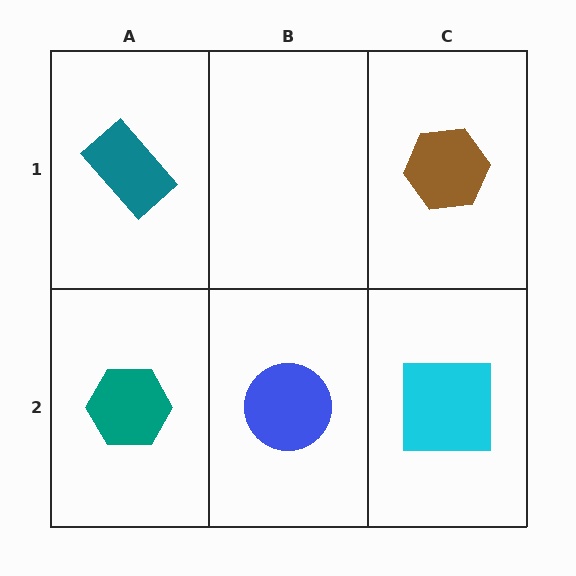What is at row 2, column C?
A cyan square.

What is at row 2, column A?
A teal hexagon.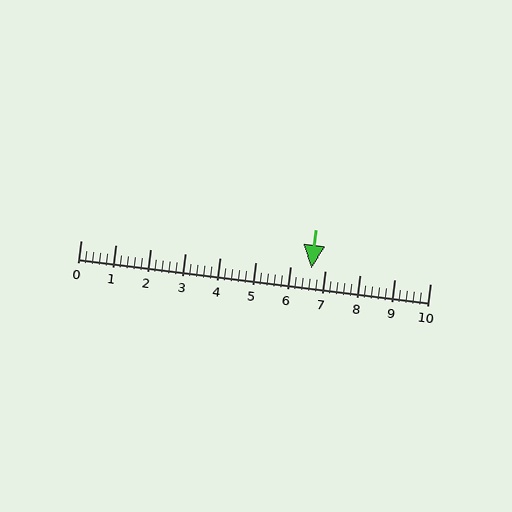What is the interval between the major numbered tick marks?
The major tick marks are spaced 1 units apart.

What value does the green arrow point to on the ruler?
The green arrow points to approximately 6.6.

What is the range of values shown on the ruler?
The ruler shows values from 0 to 10.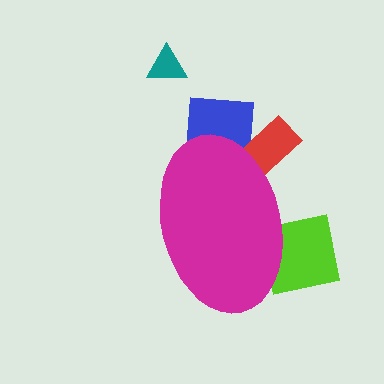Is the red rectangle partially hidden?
Yes, the red rectangle is partially hidden behind the magenta ellipse.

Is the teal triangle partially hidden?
No, the teal triangle is fully visible.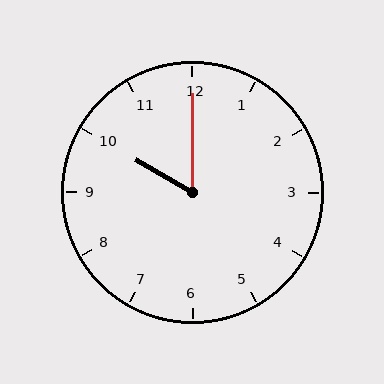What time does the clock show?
10:00.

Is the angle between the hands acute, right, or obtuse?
It is acute.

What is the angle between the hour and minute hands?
Approximately 60 degrees.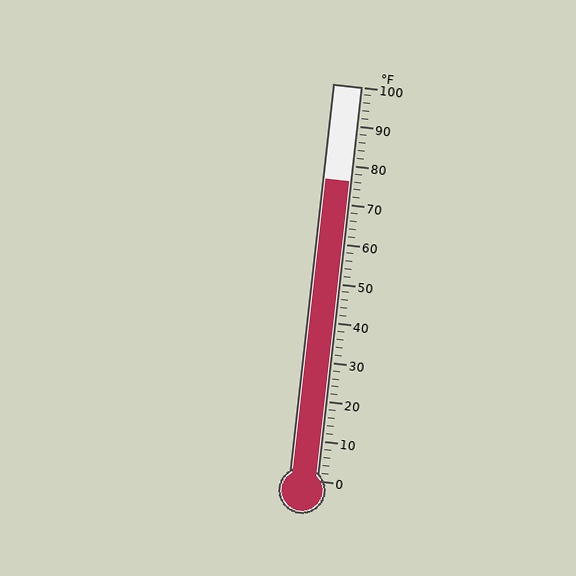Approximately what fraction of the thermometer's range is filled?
The thermometer is filled to approximately 75% of its range.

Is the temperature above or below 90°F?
The temperature is below 90°F.